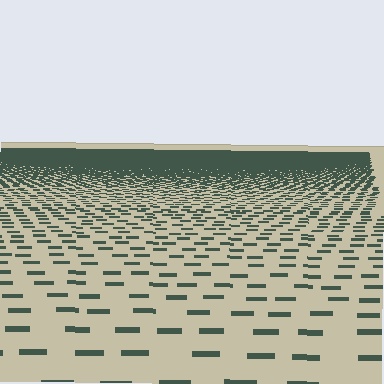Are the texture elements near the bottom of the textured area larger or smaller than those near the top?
Larger. Near the bottom, elements are closer to the viewer and appear at a bigger on-screen size.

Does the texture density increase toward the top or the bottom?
Density increases toward the top.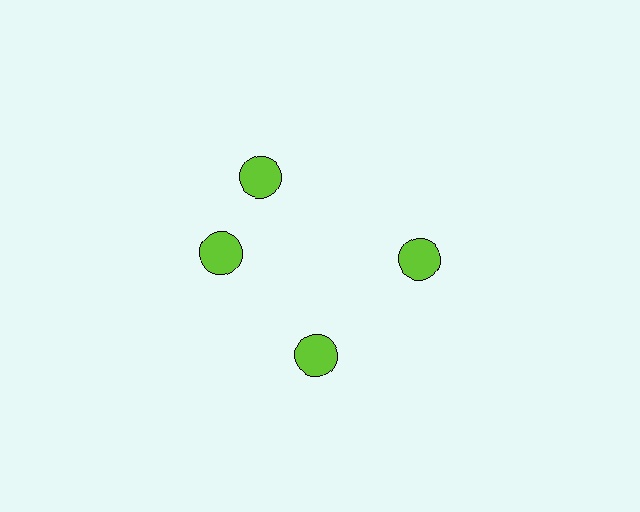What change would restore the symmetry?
The symmetry would be restored by rotating it back into even spacing with its neighbors so that all 4 circles sit at equal angles and equal distance from the center.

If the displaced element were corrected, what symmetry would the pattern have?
It would have 4-fold rotational symmetry — the pattern would map onto itself every 90 degrees.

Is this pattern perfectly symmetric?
No. The 4 lime circles are arranged in a ring, but one element near the 12 o'clock position is rotated out of alignment along the ring, breaking the 4-fold rotational symmetry.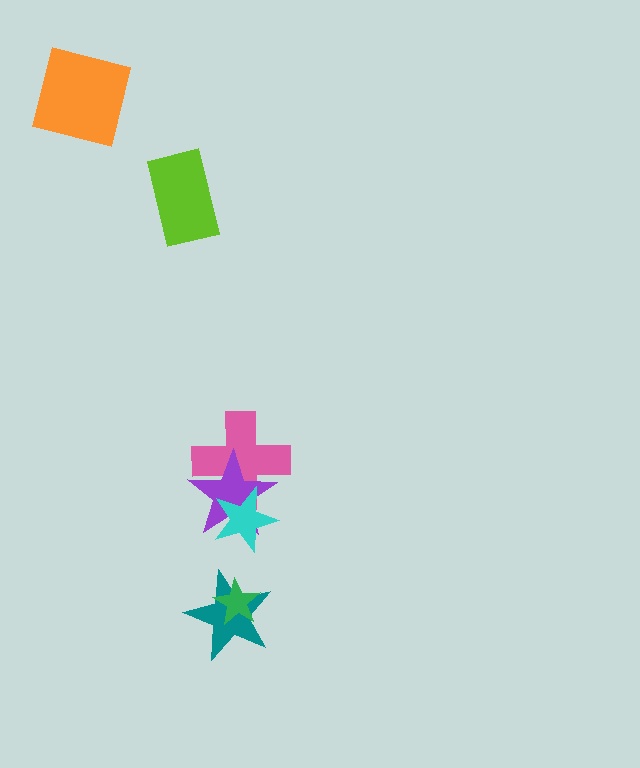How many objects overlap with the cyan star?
2 objects overlap with the cyan star.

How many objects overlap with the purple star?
2 objects overlap with the purple star.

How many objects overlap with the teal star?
1 object overlaps with the teal star.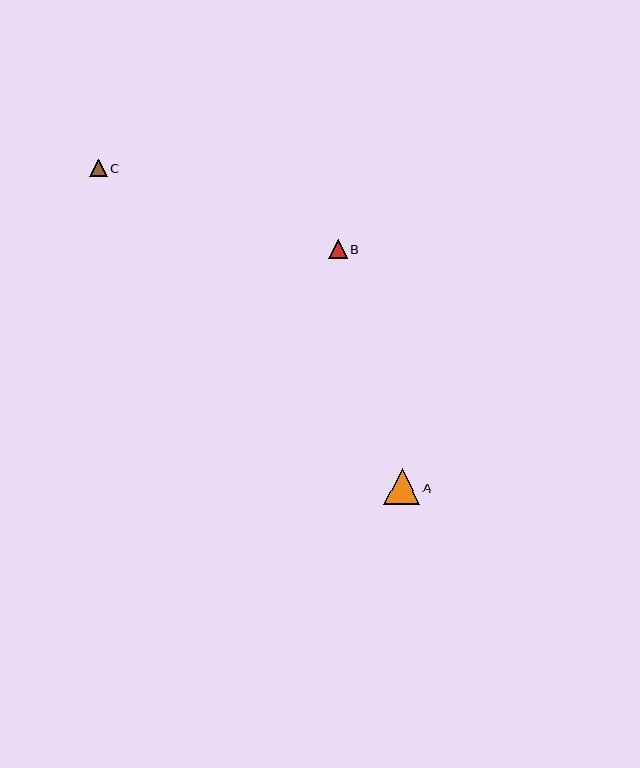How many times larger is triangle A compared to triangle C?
Triangle A is approximately 2.0 times the size of triangle C.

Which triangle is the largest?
Triangle A is the largest with a size of approximately 36 pixels.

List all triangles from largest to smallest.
From largest to smallest: A, B, C.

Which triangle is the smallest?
Triangle C is the smallest with a size of approximately 18 pixels.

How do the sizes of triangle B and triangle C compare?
Triangle B and triangle C are approximately the same size.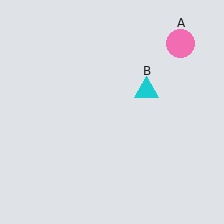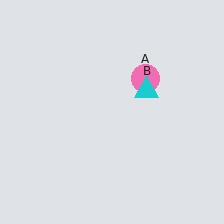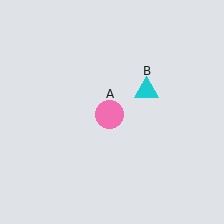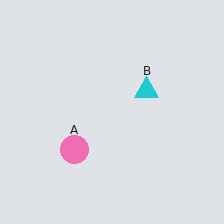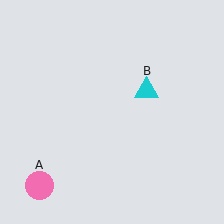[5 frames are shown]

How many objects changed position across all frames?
1 object changed position: pink circle (object A).